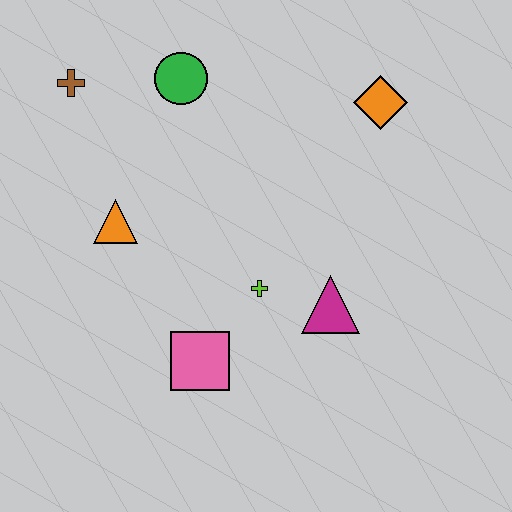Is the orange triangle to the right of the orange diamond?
No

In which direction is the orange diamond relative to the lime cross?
The orange diamond is above the lime cross.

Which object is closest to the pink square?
The lime cross is closest to the pink square.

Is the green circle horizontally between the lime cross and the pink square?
No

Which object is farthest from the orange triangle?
The orange diamond is farthest from the orange triangle.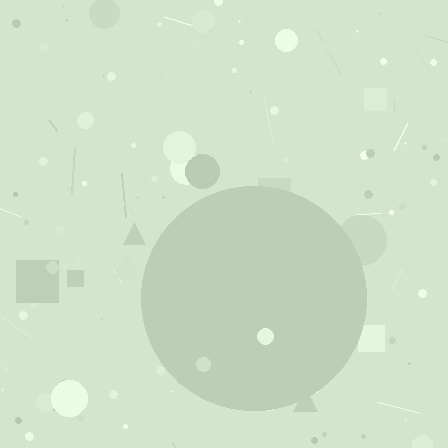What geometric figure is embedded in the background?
A circle is embedded in the background.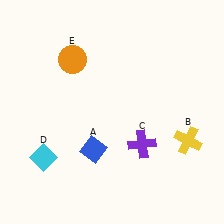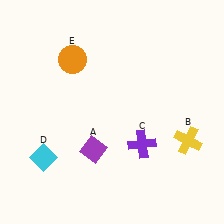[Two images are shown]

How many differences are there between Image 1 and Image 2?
There is 1 difference between the two images.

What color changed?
The diamond (A) changed from blue in Image 1 to purple in Image 2.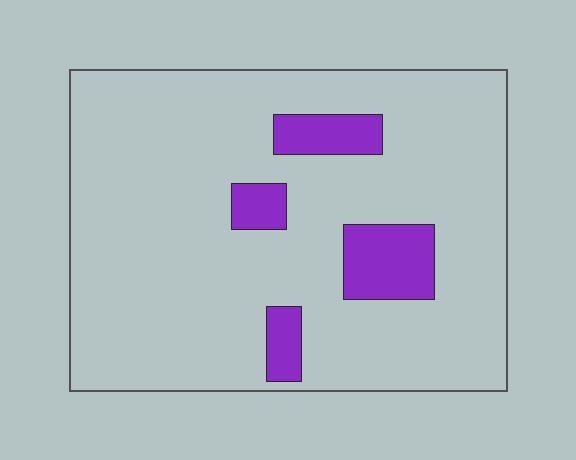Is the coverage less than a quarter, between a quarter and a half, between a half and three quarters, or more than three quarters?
Less than a quarter.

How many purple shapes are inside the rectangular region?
4.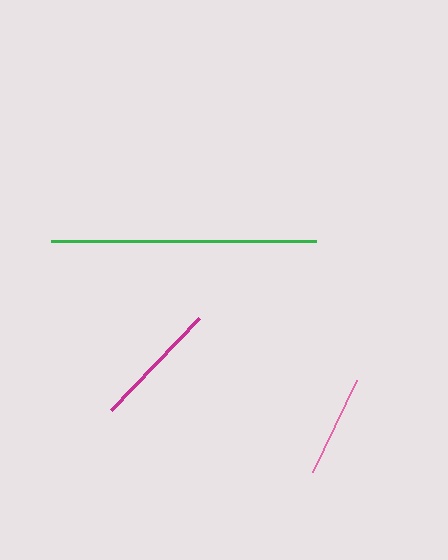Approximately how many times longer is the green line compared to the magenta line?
The green line is approximately 2.1 times the length of the magenta line.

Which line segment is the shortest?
The pink line is the shortest at approximately 102 pixels.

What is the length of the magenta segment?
The magenta segment is approximately 127 pixels long.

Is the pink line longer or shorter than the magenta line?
The magenta line is longer than the pink line.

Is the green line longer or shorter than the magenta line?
The green line is longer than the magenta line.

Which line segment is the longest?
The green line is the longest at approximately 264 pixels.